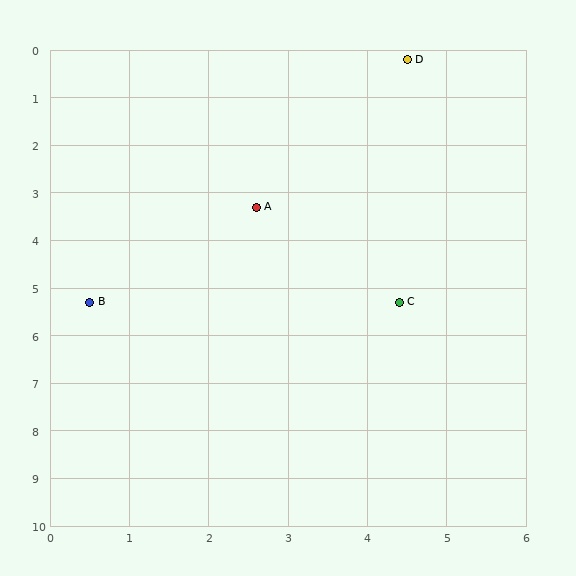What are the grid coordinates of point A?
Point A is at approximately (2.6, 3.3).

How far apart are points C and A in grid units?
Points C and A are about 2.7 grid units apart.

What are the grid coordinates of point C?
Point C is at approximately (4.4, 5.3).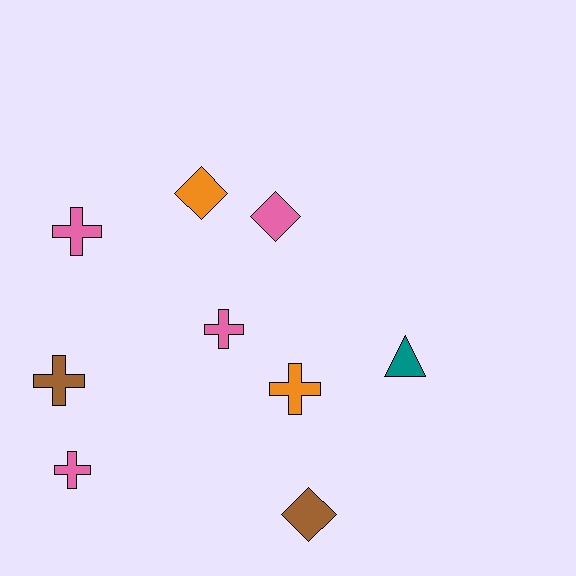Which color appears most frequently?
Pink, with 4 objects.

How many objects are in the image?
There are 9 objects.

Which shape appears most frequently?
Cross, with 5 objects.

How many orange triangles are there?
There are no orange triangles.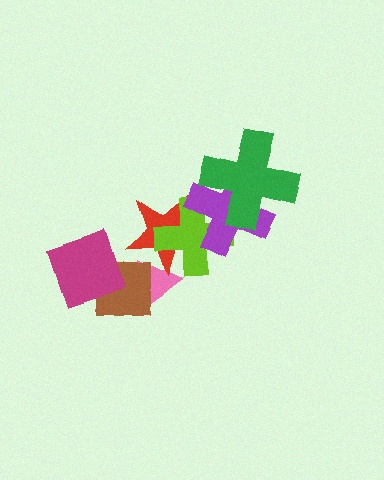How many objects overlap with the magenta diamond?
1 object overlaps with the magenta diamond.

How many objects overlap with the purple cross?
3 objects overlap with the purple cross.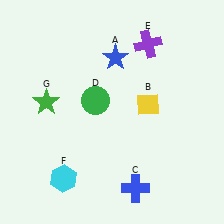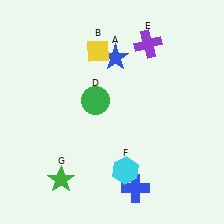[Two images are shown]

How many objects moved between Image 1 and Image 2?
3 objects moved between the two images.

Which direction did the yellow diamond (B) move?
The yellow diamond (B) moved up.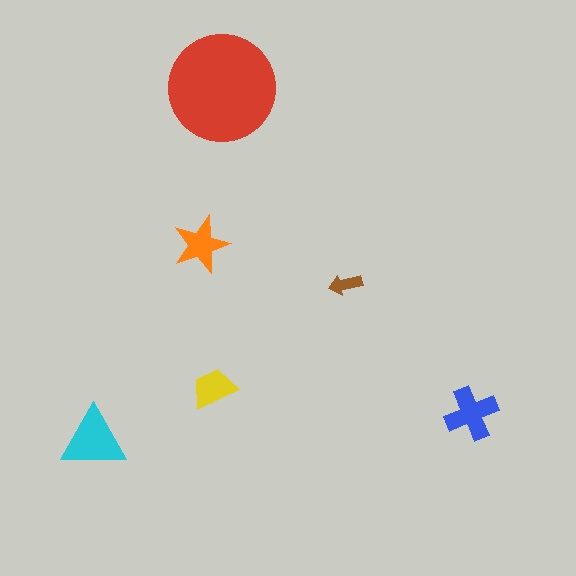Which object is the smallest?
The brown arrow.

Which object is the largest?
The red circle.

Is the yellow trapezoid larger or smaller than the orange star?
Smaller.